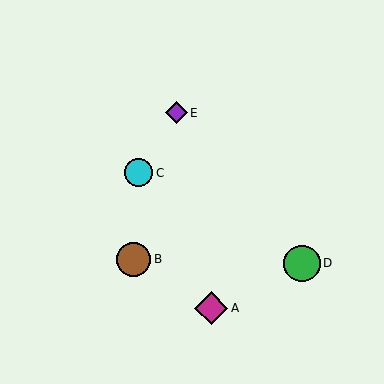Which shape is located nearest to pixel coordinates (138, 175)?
The cyan circle (labeled C) at (139, 173) is nearest to that location.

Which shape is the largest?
The green circle (labeled D) is the largest.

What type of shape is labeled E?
Shape E is a purple diamond.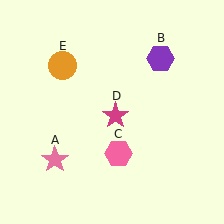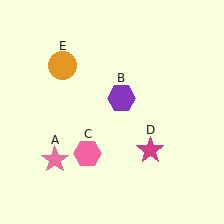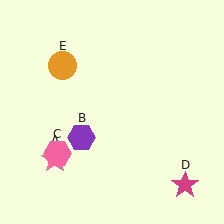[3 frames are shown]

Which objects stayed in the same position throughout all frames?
Pink star (object A) and orange circle (object E) remained stationary.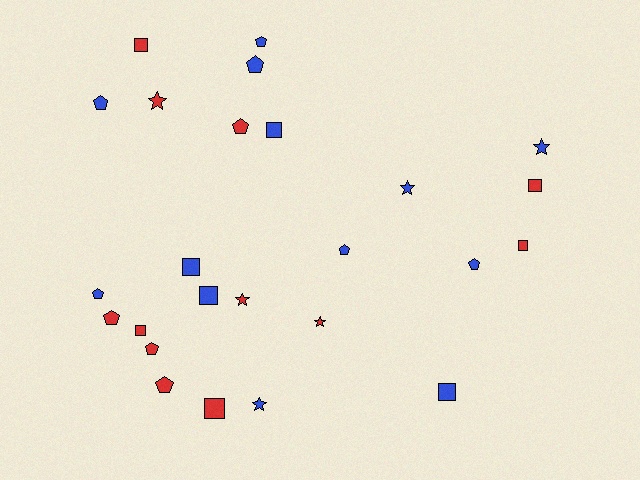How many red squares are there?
There are 5 red squares.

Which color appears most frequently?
Blue, with 13 objects.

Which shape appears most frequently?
Pentagon, with 10 objects.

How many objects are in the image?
There are 25 objects.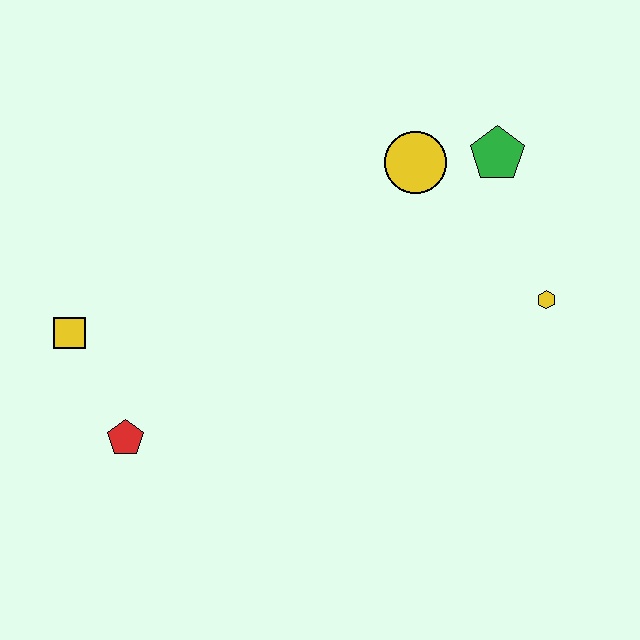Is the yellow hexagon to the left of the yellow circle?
No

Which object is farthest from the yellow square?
The yellow hexagon is farthest from the yellow square.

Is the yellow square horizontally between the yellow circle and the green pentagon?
No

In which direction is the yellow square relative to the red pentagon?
The yellow square is above the red pentagon.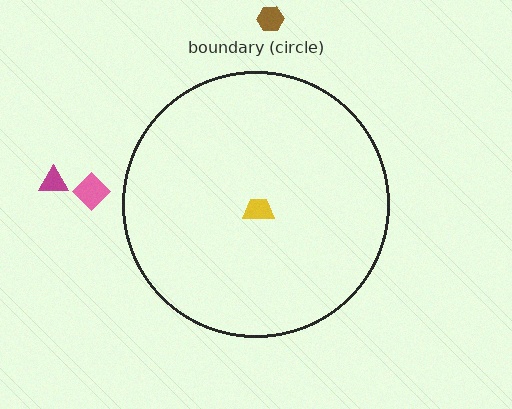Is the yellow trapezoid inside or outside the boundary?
Inside.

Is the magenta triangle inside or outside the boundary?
Outside.